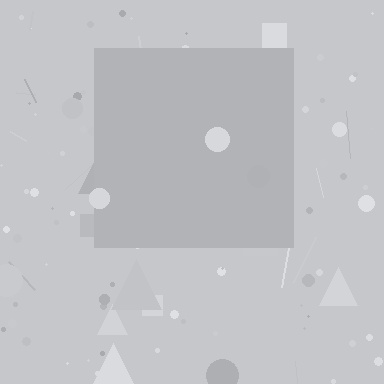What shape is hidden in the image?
A square is hidden in the image.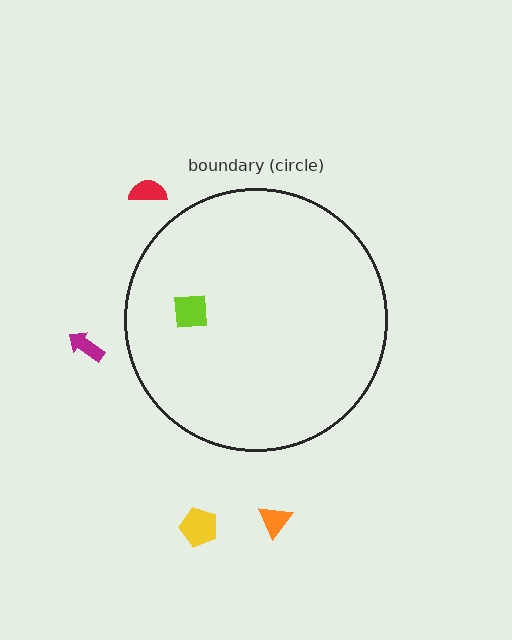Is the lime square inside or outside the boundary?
Inside.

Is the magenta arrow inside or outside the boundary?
Outside.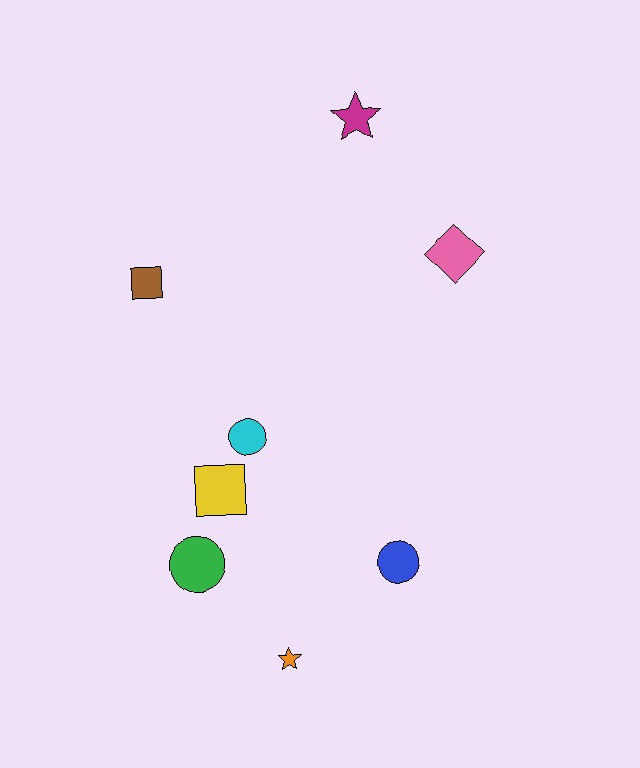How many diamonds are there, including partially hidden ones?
There is 1 diamond.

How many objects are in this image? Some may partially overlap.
There are 8 objects.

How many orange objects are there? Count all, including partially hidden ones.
There is 1 orange object.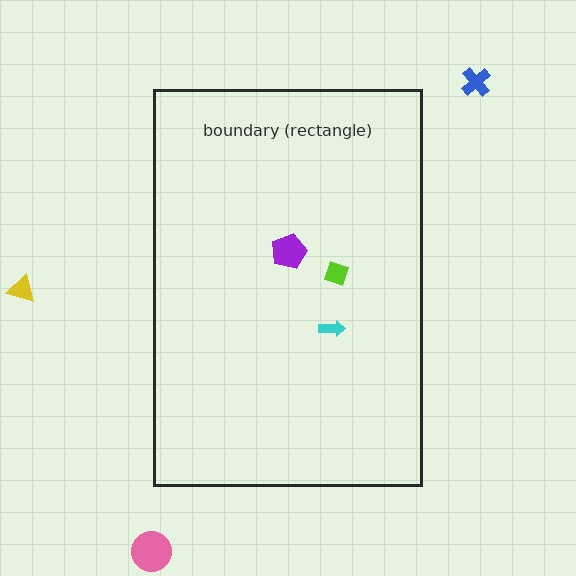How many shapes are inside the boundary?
3 inside, 3 outside.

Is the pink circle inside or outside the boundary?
Outside.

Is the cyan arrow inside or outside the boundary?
Inside.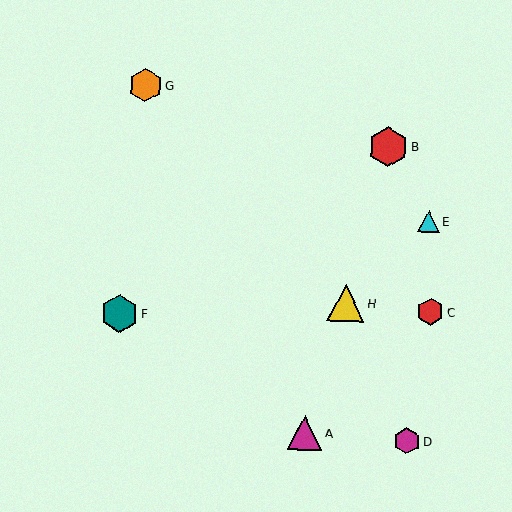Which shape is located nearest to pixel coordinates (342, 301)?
The yellow triangle (labeled H) at (346, 303) is nearest to that location.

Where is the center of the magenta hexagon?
The center of the magenta hexagon is at (407, 441).